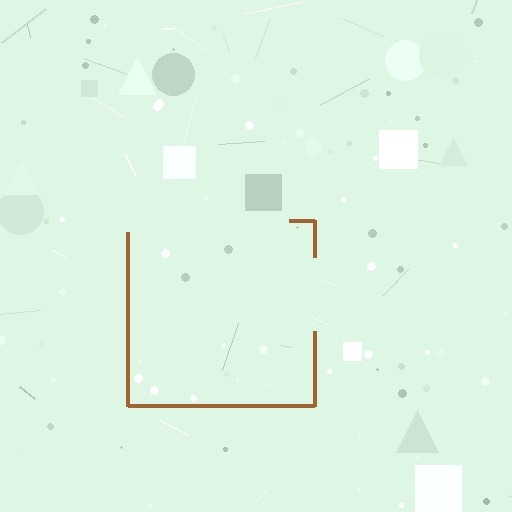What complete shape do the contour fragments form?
The contour fragments form a square.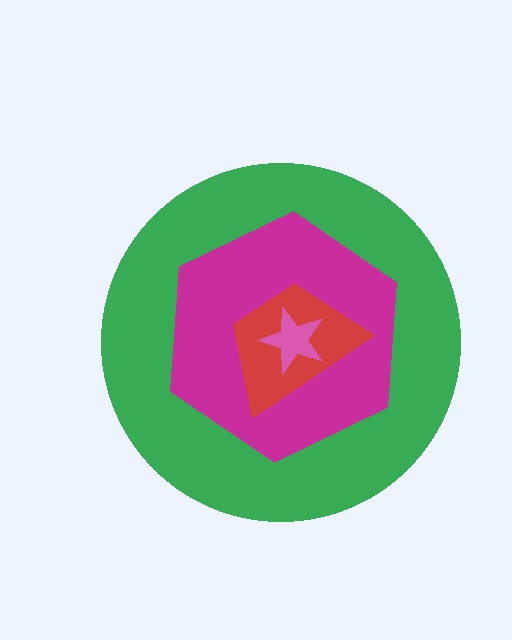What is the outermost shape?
The green circle.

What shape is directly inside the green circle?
The magenta hexagon.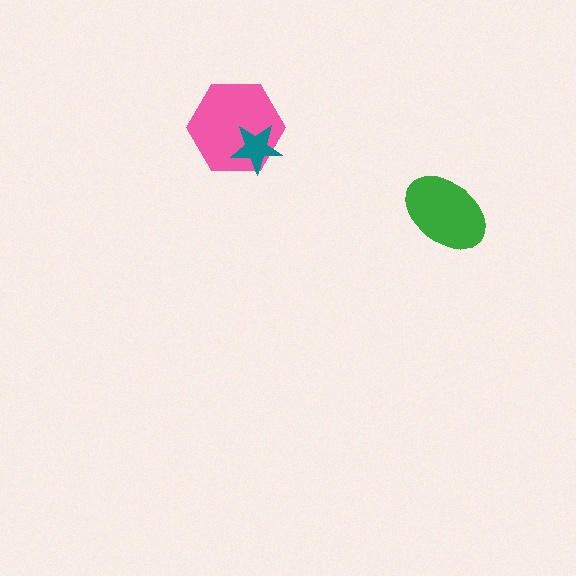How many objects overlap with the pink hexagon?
1 object overlaps with the pink hexagon.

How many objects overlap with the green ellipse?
0 objects overlap with the green ellipse.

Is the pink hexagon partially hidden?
Yes, it is partially covered by another shape.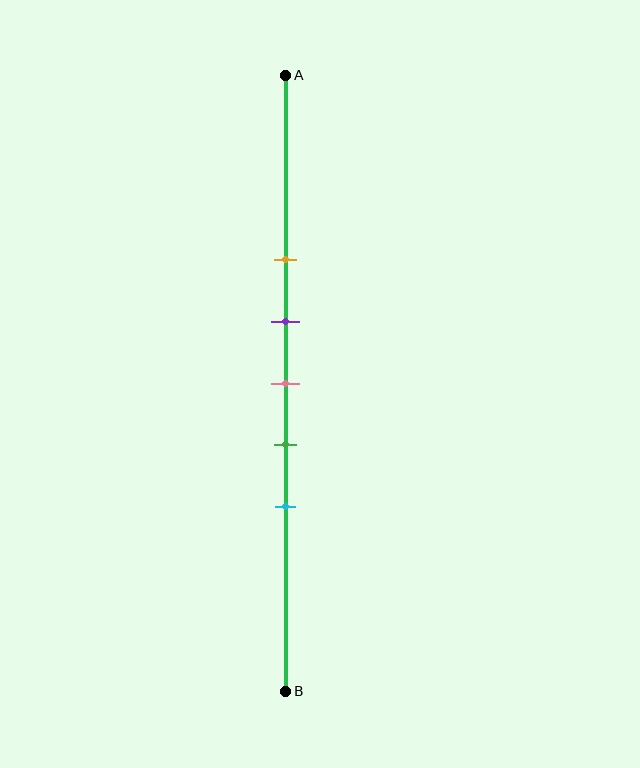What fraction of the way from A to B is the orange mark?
The orange mark is approximately 30% (0.3) of the way from A to B.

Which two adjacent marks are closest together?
The purple and pink marks are the closest adjacent pair.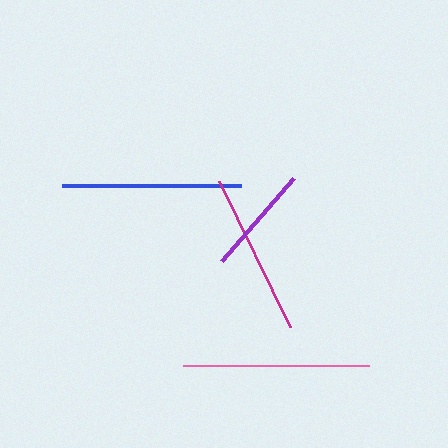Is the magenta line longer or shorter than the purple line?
The magenta line is longer than the purple line.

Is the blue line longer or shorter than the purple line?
The blue line is longer than the purple line.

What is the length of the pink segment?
The pink segment is approximately 186 pixels long.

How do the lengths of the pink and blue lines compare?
The pink and blue lines are approximately the same length.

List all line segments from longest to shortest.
From longest to shortest: pink, blue, magenta, purple.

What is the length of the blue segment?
The blue segment is approximately 179 pixels long.